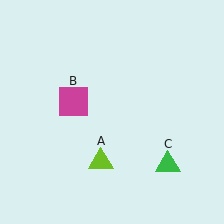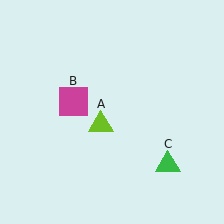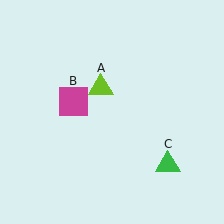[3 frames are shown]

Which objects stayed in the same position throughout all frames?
Magenta square (object B) and green triangle (object C) remained stationary.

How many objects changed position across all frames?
1 object changed position: lime triangle (object A).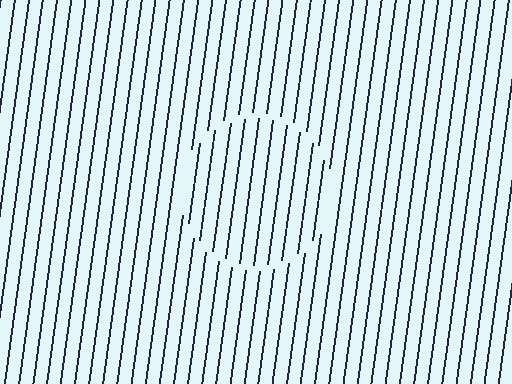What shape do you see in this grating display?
An illusory circle. The interior of the shape contains the same grating, shifted by half a period — the contour is defined by the phase discontinuity where line-ends from the inner and outer gratings abut.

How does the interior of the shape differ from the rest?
The interior of the shape contains the same grating, shifted by half a period — the contour is defined by the phase discontinuity where line-ends from the inner and outer gratings abut.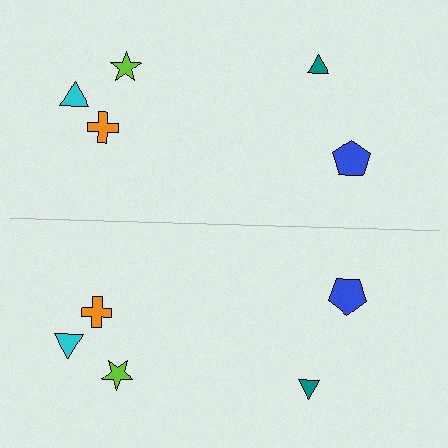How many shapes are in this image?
There are 10 shapes in this image.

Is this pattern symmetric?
Yes, this pattern has bilateral (reflection) symmetry.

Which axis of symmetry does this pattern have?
The pattern has a horizontal axis of symmetry running through the center of the image.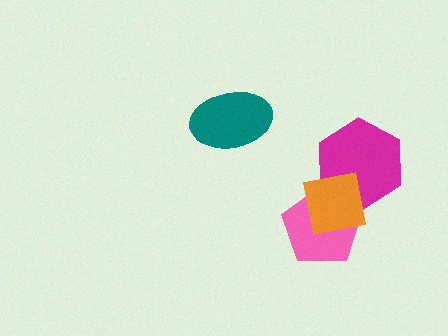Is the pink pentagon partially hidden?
Yes, it is partially covered by another shape.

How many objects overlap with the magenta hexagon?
2 objects overlap with the magenta hexagon.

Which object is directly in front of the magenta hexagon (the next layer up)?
The pink pentagon is directly in front of the magenta hexagon.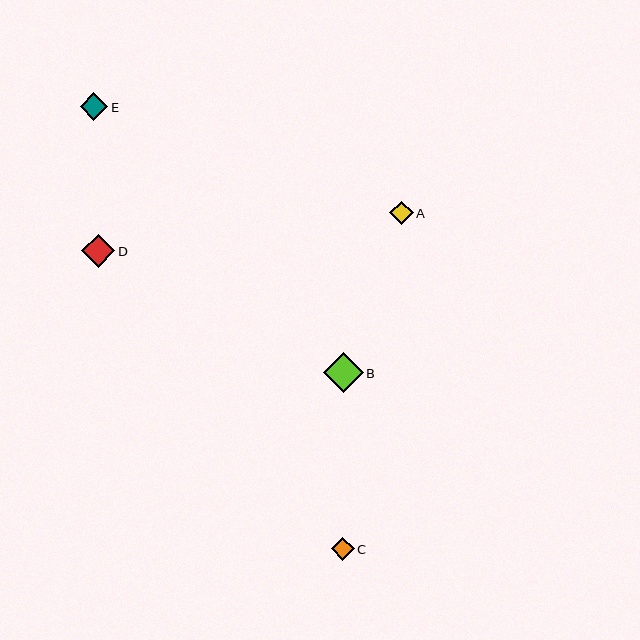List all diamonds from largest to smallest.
From largest to smallest: B, D, E, A, C.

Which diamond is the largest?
Diamond B is the largest with a size of approximately 40 pixels.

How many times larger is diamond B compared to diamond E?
Diamond B is approximately 1.4 times the size of diamond E.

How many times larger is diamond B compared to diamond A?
Diamond B is approximately 1.7 times the size of diamond A.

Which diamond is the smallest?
Diamond C is the smallest with a size of approximately 23 pixels.